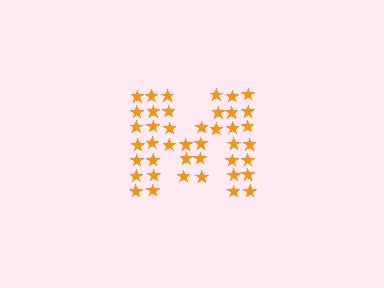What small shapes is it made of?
It is made of small stars.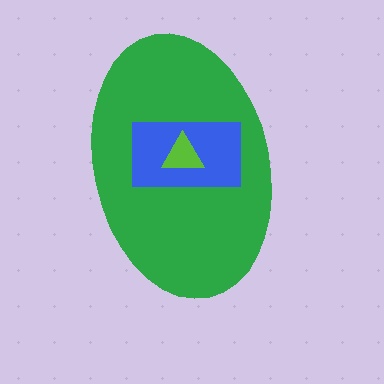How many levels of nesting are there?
3.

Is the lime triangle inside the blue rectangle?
Yes.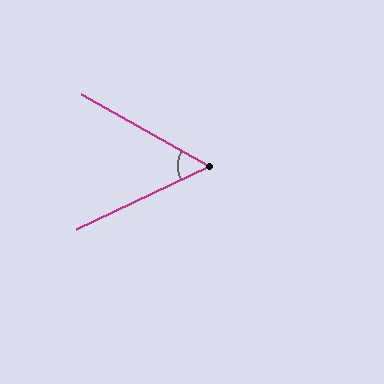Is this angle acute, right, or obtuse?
It is acute.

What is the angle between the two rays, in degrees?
Approximately 54 degrees.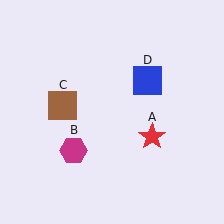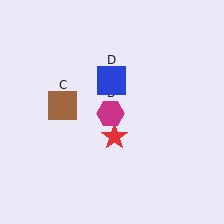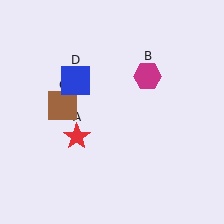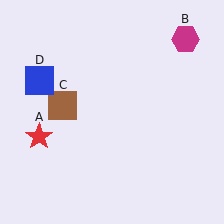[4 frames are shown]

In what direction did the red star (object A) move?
The red star (object A) moved left.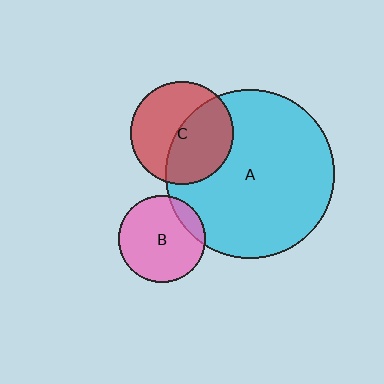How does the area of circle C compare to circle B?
Approximately 1.4 times.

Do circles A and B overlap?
Yes.